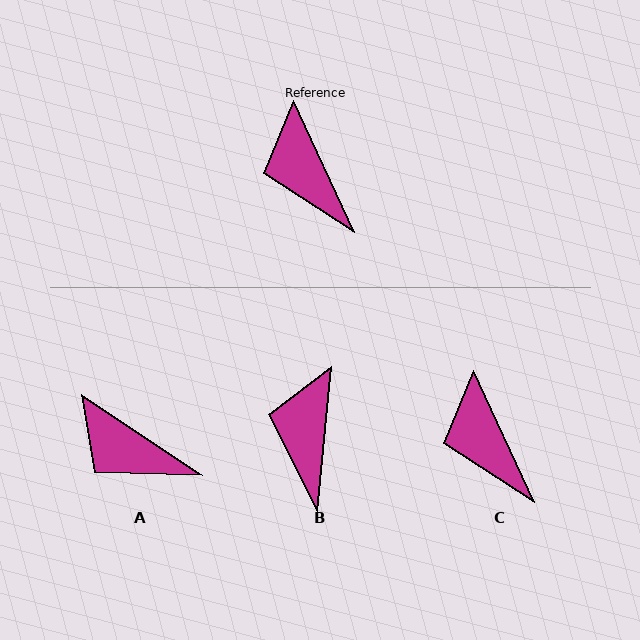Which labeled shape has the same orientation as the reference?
C.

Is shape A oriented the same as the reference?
No, it is off by about 32 degrees.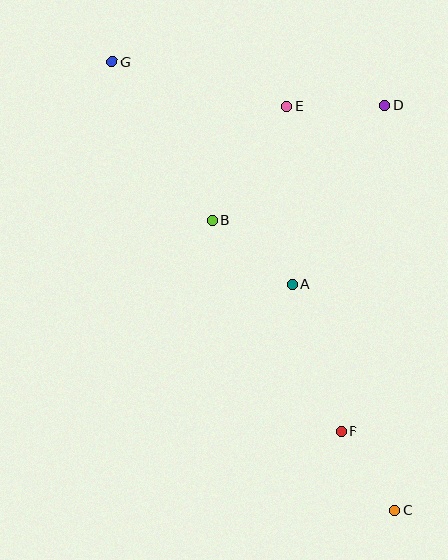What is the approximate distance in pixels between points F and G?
The distance between F and G is approximately 435 pixels.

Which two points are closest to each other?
Points C and F are closest to each other.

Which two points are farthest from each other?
Points C and G are farthest from each other.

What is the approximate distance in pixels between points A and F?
The distance between A and F is approximately 156 pixels.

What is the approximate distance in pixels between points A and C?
The distance between A and C is approximately 249 pixels.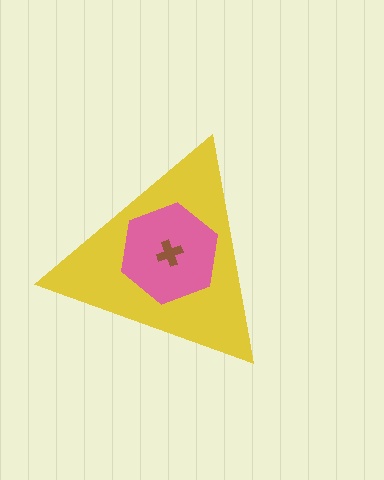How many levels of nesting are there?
3.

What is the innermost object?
The brown cross.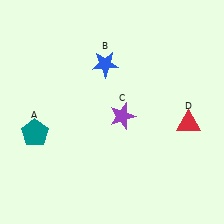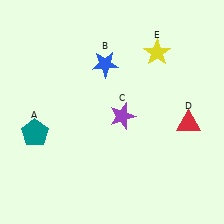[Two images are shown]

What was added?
A yellow star (E) was added in Image 2.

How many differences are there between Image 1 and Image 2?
There is 1 difference between the two images.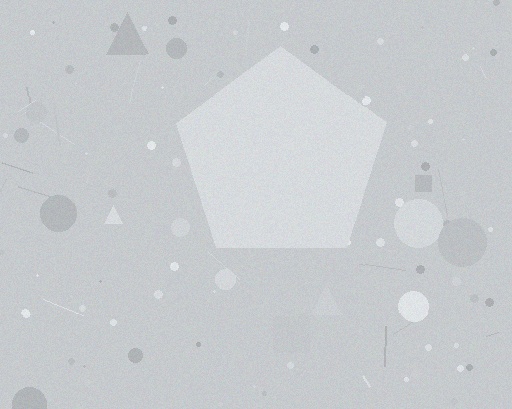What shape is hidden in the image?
A pentagon is hidden in the image.